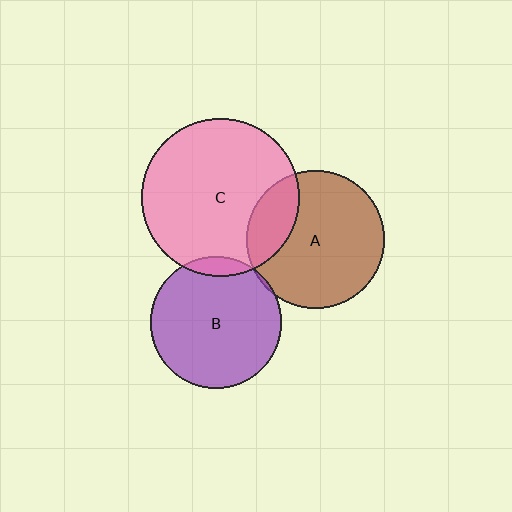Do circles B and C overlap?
Yes.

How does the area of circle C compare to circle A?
Approximately 1.3 times.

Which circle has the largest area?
Circle C (pink).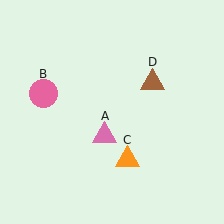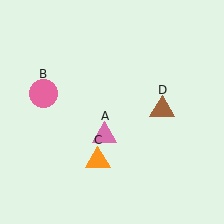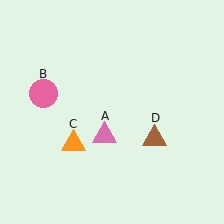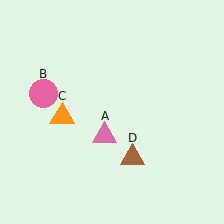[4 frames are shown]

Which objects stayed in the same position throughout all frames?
Pink triangle (object A) and pink circle (object B) remained stationary.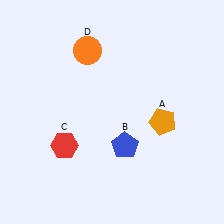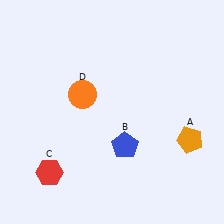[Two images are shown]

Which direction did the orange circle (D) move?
The orange circle (D) moved down.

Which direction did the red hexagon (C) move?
The red hexagon (C) moved down.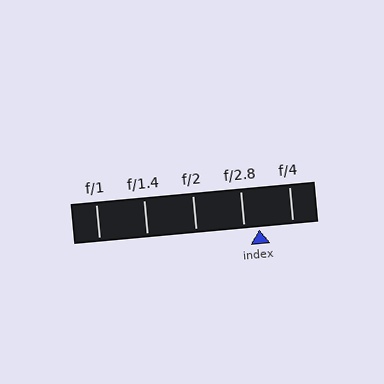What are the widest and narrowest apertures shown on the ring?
The widest aperture shown is f/1 and the narrowest is f/4.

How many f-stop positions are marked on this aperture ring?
There are 5 f-stop positions marked.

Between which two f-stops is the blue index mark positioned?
The index mark is between f/2.8 and f/4.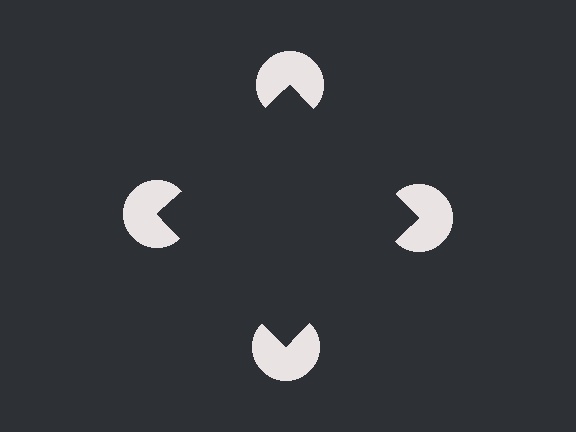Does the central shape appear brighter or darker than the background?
It typically appears slightly darker than the background, even though no actual brightness change is drawn.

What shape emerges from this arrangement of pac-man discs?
An illusory square — its edges are inferred from the aligned wedge cuts in the pac-man discs, not physically drawn.